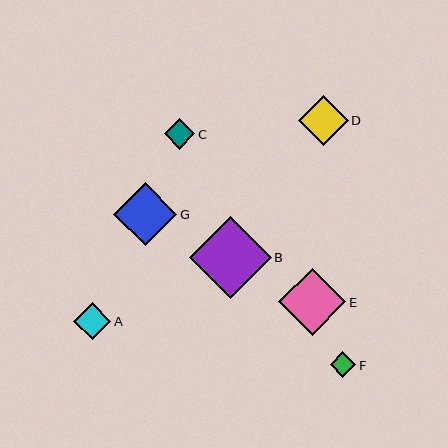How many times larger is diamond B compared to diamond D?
Diamond B is approximately 1.6 times the size of diamond D.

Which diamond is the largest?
Diamond B is the largest with a size of approximately 82 pixels.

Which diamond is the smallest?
Diamond F is the smallest with a size of approximately 26 pixels.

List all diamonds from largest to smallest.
From largest to smallest: B, E, G, D, A, C, F.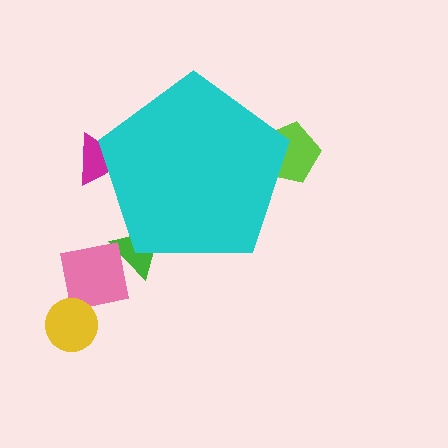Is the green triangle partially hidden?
Yes, the green triangle is partially hidden behind the cyan pentagon.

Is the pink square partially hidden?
No, the pink square is fully visible.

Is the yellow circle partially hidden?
No, the yellow circle is fully visible.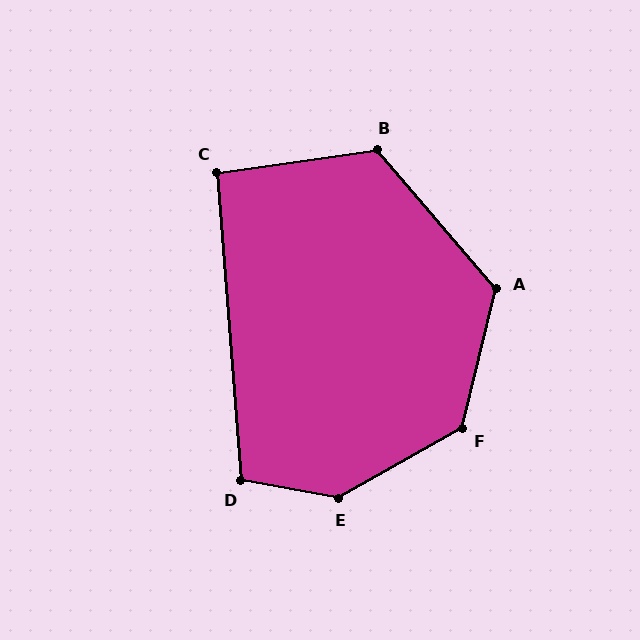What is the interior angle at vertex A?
Approximately 126 degrees (obtuse).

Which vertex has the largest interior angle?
E, at approximately 140 degrees.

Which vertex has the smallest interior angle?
C, at approximately 94 degrees.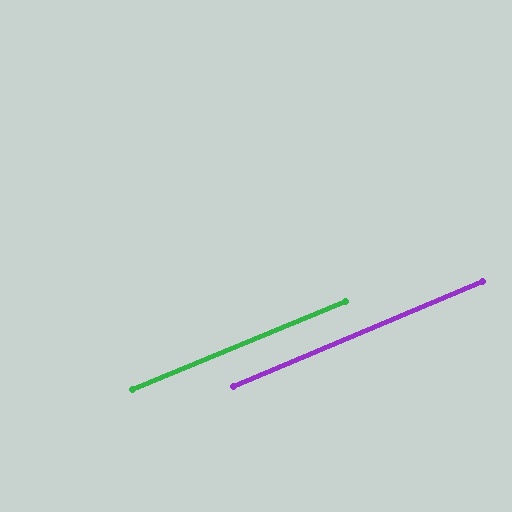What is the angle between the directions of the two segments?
Approximately 1 degree.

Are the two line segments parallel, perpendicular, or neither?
Parallel — their directions differ by only 0.5°.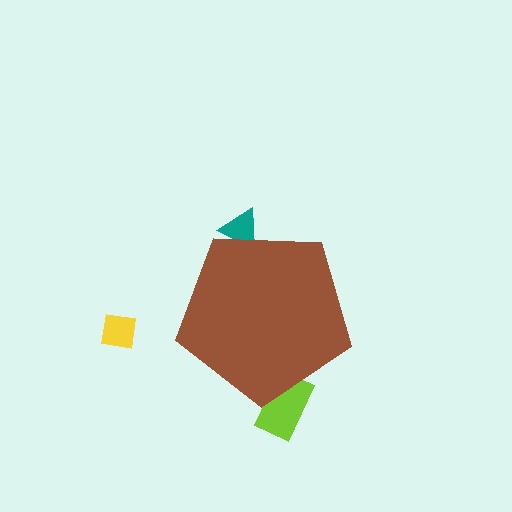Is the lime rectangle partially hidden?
Yes, the lime rectangle is partially hidden behind the brown pentagon.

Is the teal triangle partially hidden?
Yes, the teal triangle is partially hidden behind the brown pentagon.